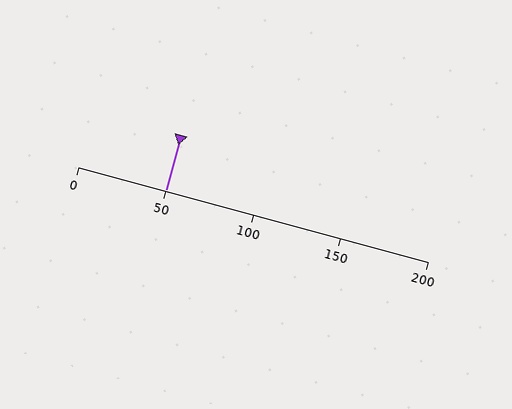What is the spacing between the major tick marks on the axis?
The major ticks are spaced 50 apart.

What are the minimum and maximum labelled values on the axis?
The axis runs from 0 to 200.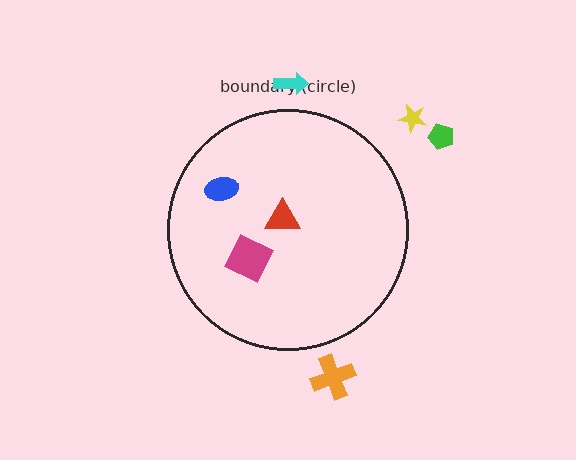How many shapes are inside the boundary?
3 inside, 4 outside.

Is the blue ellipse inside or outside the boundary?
Inside.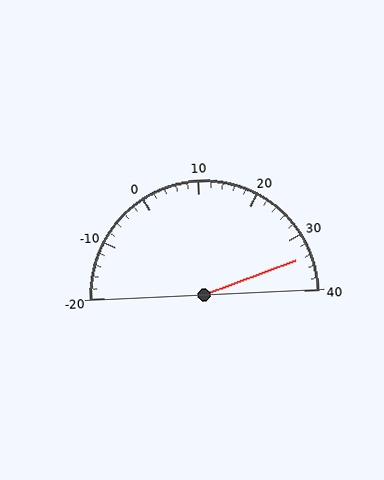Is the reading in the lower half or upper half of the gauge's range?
The reading is in the upper half of the range (-20 to 40).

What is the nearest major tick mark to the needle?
The nearest major tick mark is 30.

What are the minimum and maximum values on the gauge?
The gauge ranges from -20 to 40.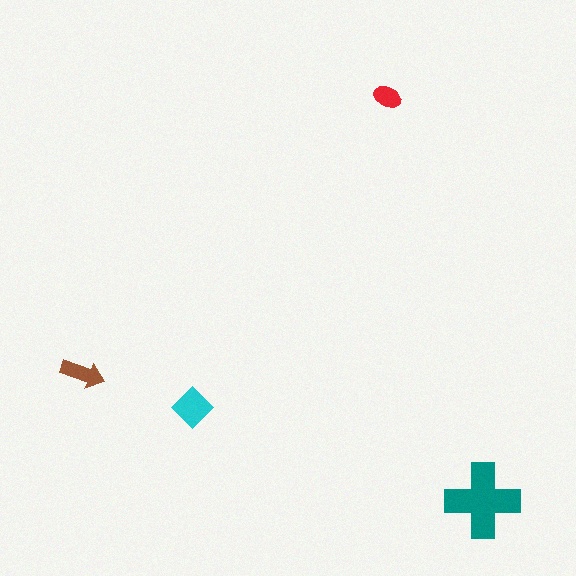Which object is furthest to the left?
The brown arrow is leftmost.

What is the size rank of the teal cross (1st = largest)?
1st.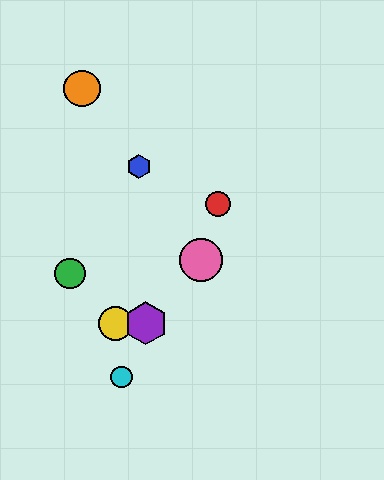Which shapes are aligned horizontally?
The yellow circle, the purple hexagon are aligned horizontally.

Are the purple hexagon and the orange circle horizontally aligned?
No, the purple hexagon is at y≈323 and the orange circle is at y≈89.